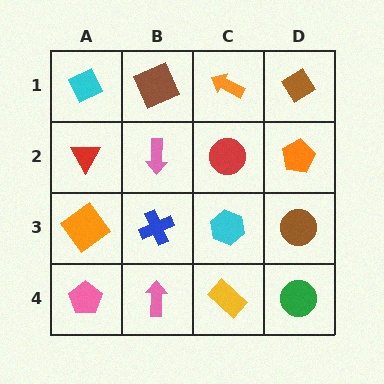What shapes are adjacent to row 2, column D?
A brown diamond (row 1, column D), a brown circle (row 3, column D), a red circle (row 2, column C).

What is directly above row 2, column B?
A brown square.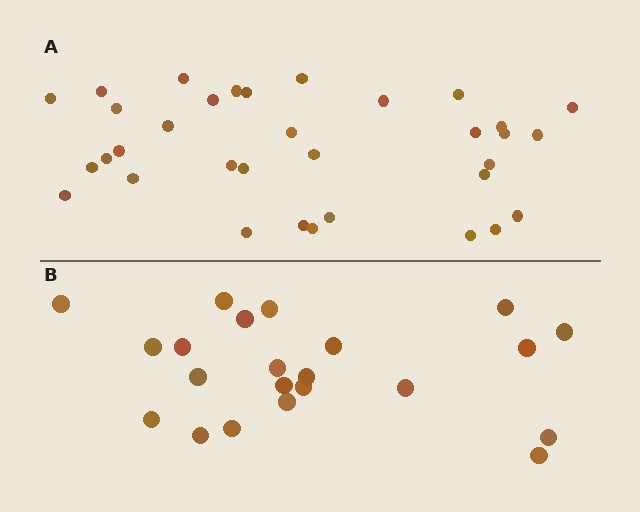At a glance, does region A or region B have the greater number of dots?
Region A (the top region) has more dots.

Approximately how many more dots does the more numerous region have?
Region A has roughly 12 or so more dots than region B.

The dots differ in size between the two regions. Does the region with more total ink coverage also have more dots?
No. Region B has more total ink coverage because its dots are larger, but region A actually contains more individual dots. Total area can be misleading — the number of items is what matters here.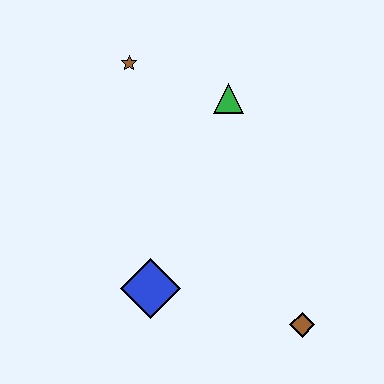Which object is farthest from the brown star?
The brown diamond is farthest from the brown star.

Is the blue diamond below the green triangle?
Yes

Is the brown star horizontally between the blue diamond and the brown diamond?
No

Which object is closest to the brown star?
The green triangle is closest to the brown star.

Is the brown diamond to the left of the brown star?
No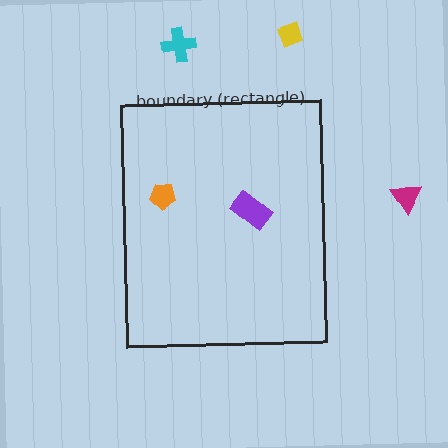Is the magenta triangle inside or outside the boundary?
Outside.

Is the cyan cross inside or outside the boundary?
Outside.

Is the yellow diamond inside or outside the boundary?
Outside.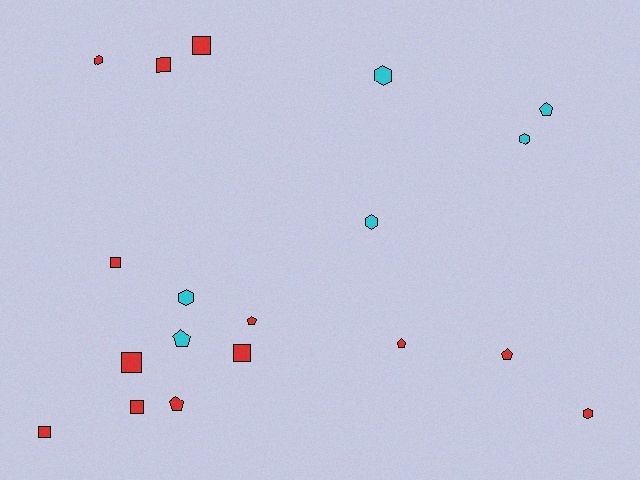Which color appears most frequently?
Red, with 13 objects.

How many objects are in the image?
There are 19 objects.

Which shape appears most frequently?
Square, with 7 objects.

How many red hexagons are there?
There are 2 red hexagons.